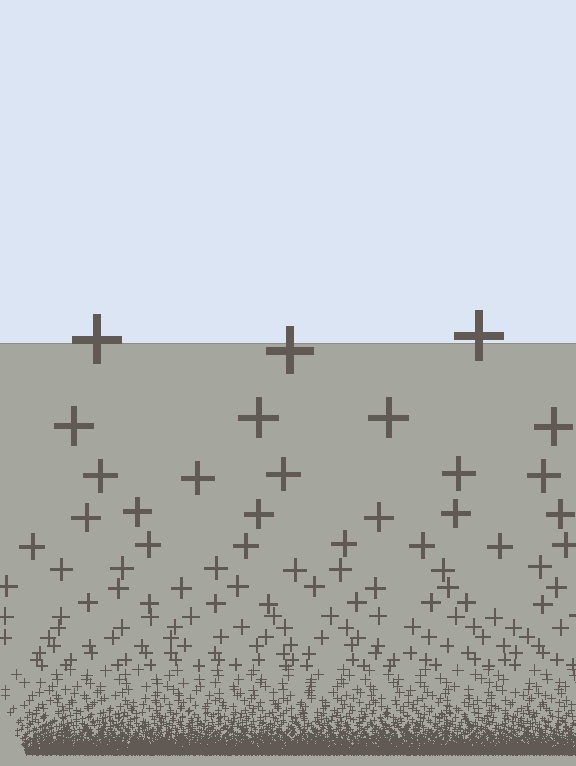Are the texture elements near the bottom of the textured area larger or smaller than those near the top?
Smaller. The gradient is inverted — elements near the bottom are smaller and denser.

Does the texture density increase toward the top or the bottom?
Density increases toward the bottom.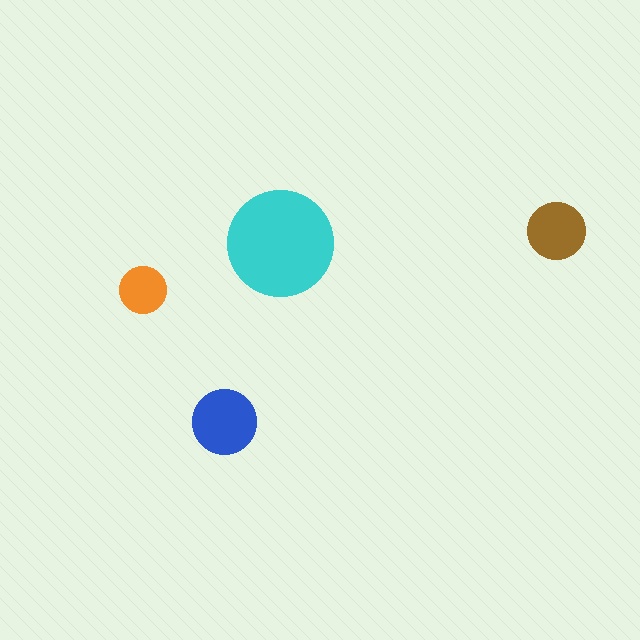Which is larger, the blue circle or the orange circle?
The blue one.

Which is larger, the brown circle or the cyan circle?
The cyan one.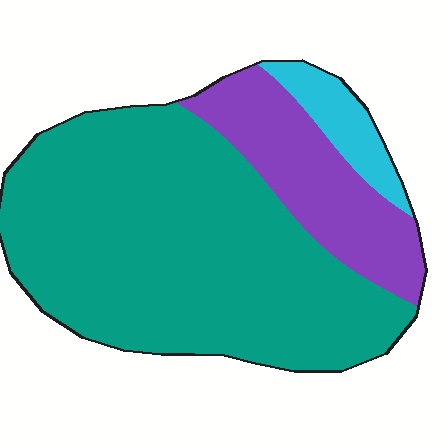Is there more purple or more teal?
Teal.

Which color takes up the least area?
Cyan, at roughly 5%.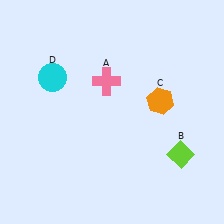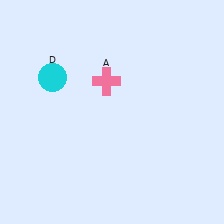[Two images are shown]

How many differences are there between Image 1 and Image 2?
There are 2 differences between the two images.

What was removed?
The lime diamond (B), the orange hexagon (C) were removed in Image 2.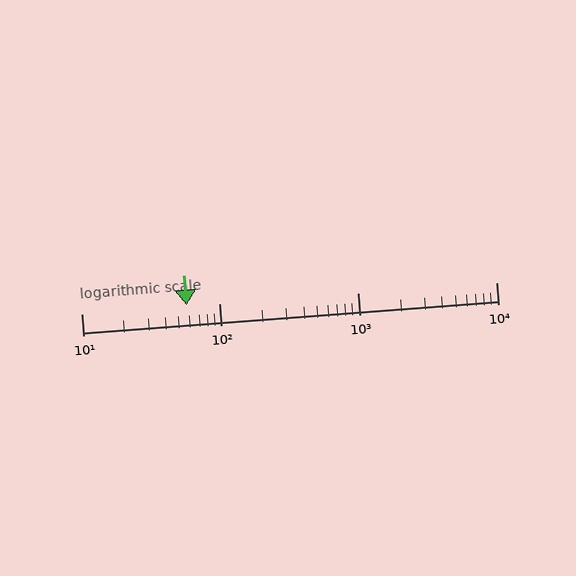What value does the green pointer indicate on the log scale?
The pointer indicates approximately 58.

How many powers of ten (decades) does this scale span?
The scale spans 3 decades, from 10 to 10000.